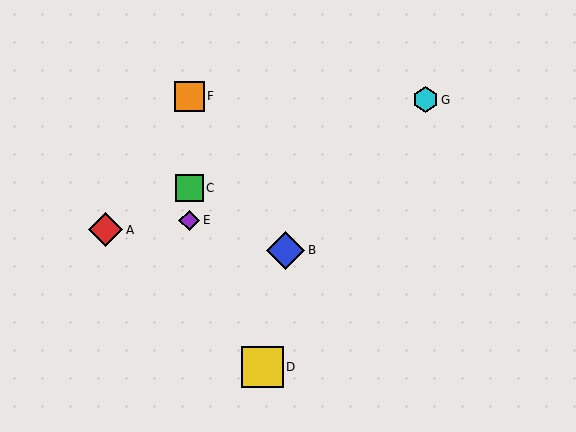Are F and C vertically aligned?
Yes, both are at x≈189.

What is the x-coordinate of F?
Object F is at x≈189.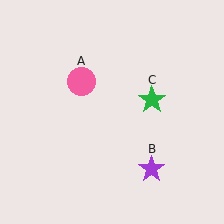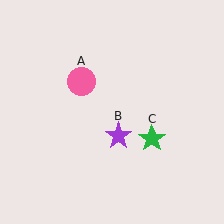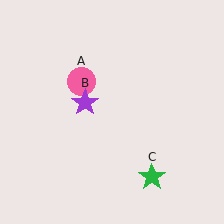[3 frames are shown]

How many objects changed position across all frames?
2 objects changed position: purple star (object B), green star (object C).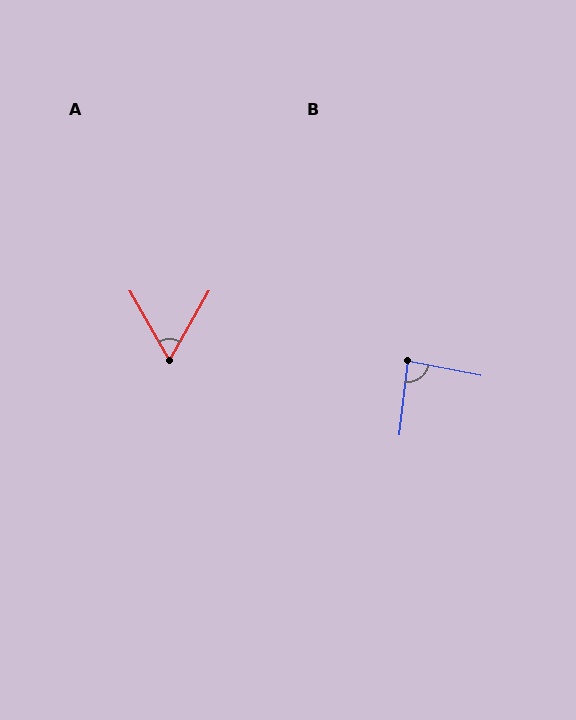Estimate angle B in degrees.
Approximately 85 degrees.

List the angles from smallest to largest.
A (59°), B (85°).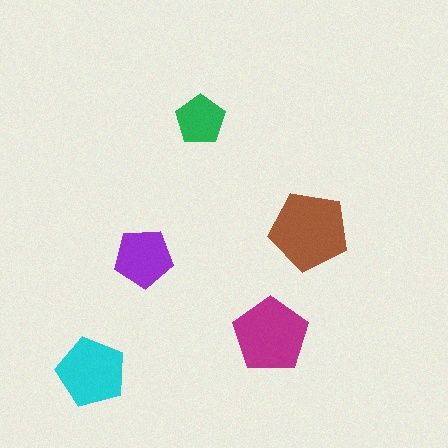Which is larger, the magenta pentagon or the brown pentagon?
The brown one.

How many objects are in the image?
There are 5 objects in the image.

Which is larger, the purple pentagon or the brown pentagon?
The brown one.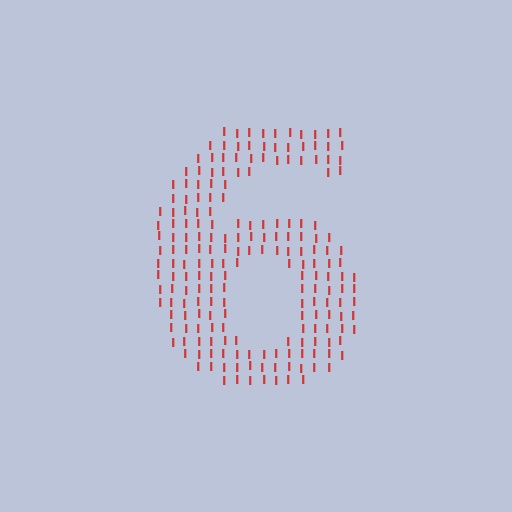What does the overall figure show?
The overall figure shows the digit 6.